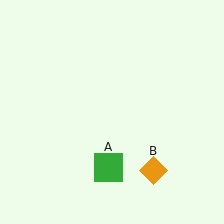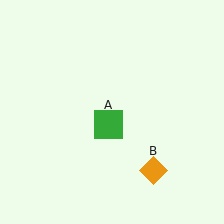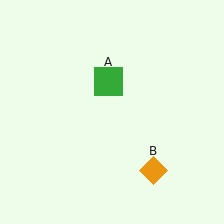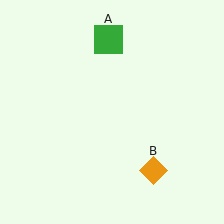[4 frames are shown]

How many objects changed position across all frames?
1 object changed position: green square (object A).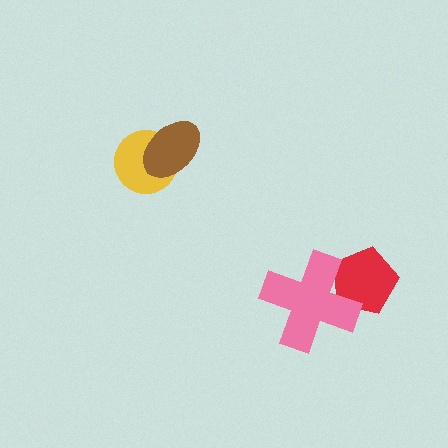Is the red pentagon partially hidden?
Yes, it is partially covered by another shape.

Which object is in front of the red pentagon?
The pink cross is in front of the red pentagon.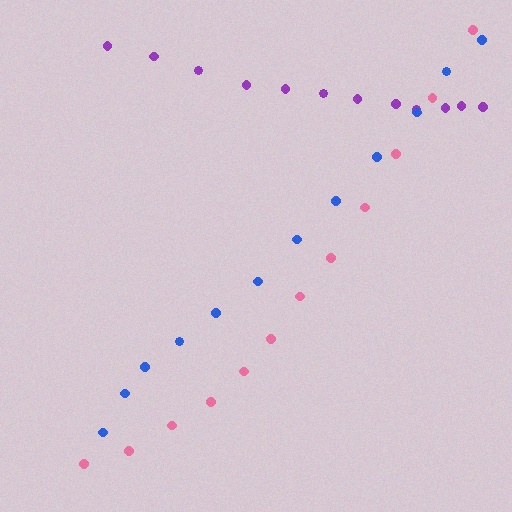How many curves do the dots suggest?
There are 3 distinct paths.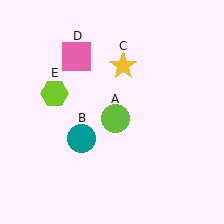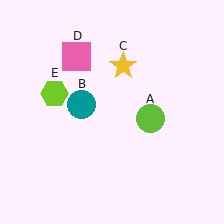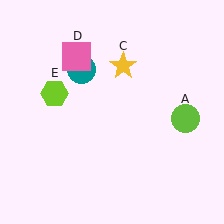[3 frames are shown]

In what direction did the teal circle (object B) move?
The teal circle (object B) moved up.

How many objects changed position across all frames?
2 objects changed position: lime circle (object A), teal circle (object B).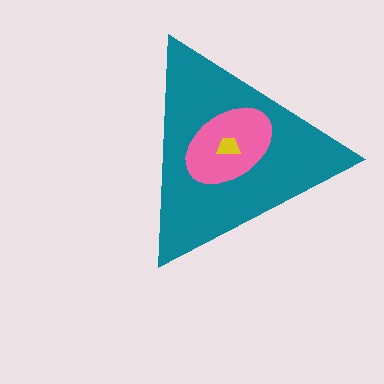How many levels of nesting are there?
3.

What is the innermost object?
The yellow trapezoid.